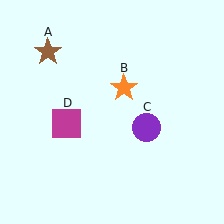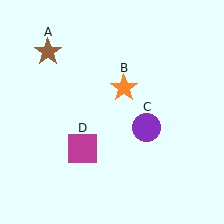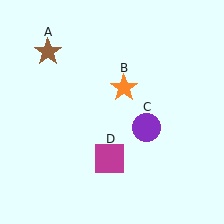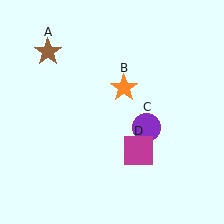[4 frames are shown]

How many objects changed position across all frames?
1 object changed position: magenta square (object D).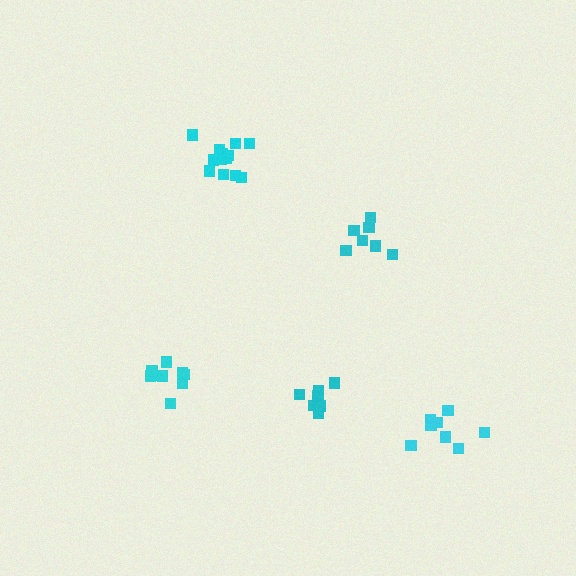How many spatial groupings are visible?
There are 5 spatial groupings.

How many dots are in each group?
Group 1: 13 dots, Group 2: 7 dots, Group 3: 8 dots, Group 4: 9 dots, Group 5: 7 dots (44 total).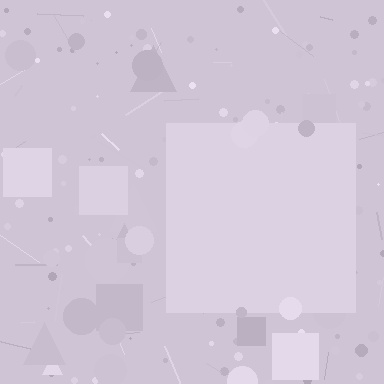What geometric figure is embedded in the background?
A square is embedded in the background.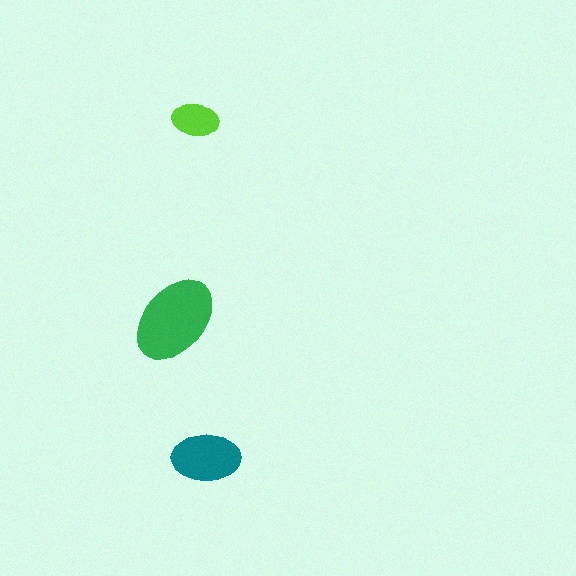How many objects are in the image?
There are 3 objects in the image.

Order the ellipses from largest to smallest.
the green one, the teal one, the lime one.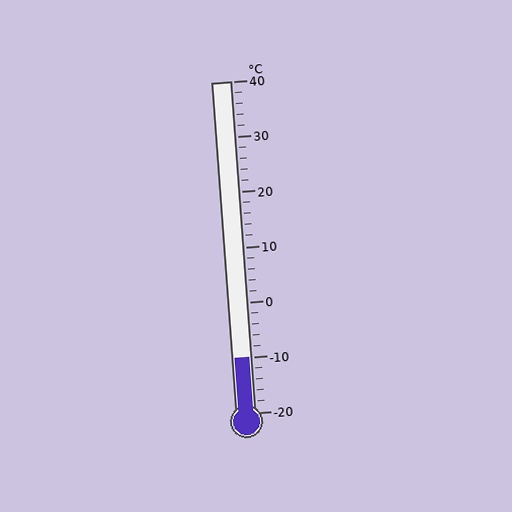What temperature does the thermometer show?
The thermometer shows approximately -10°C.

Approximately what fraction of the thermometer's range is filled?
The thermometer is filled to approximately 15% of its range.